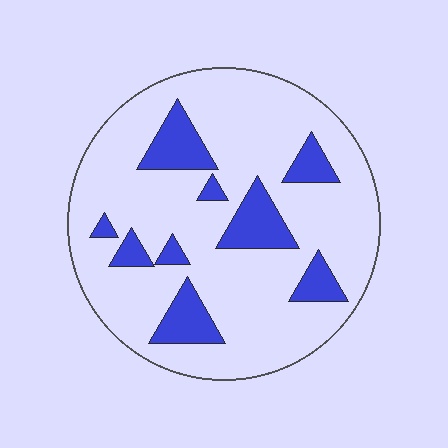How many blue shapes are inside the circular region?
9.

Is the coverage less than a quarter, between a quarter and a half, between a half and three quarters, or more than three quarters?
Less than a quarter.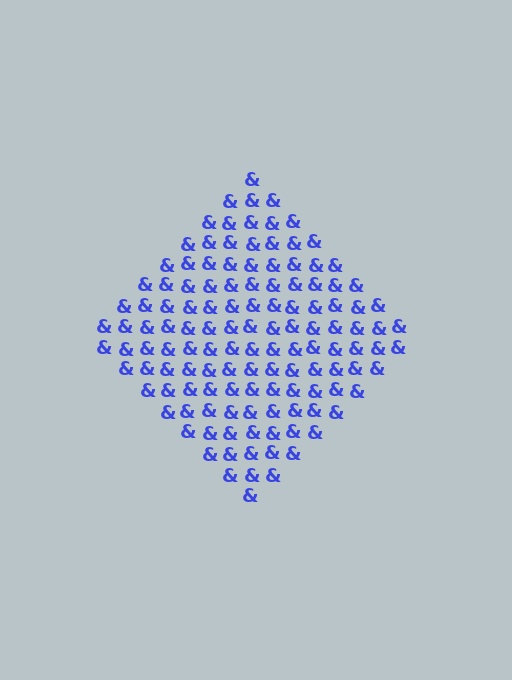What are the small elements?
The small elements are ampersands.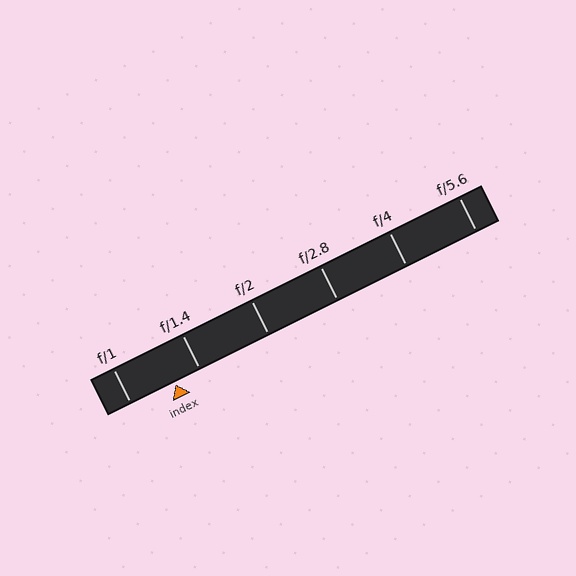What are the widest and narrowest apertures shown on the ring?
The widest aperture shown is f/1 and the narrowest is f/5.6.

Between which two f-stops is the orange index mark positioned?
The index mark is between f/1 and f/1.4.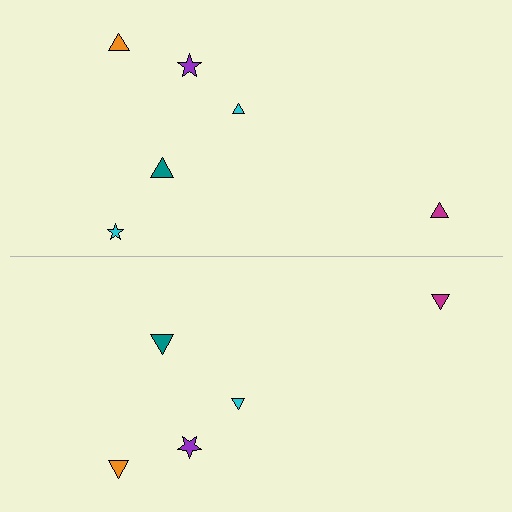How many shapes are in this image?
There are 11 shapes in this image.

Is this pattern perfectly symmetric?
No, the pattern is not perfectly symmetric. A cyan star is missing from the bottom side.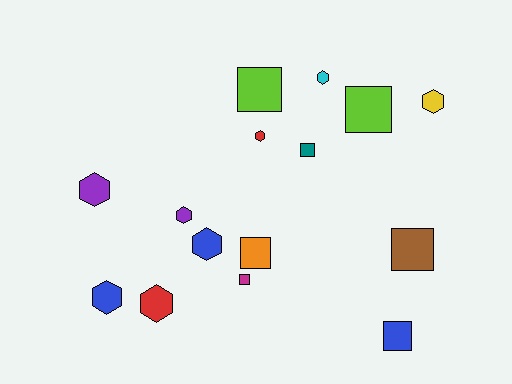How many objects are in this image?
There are 15 objects.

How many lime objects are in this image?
There are 2 lime objects.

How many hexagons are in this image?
There are 8 hexagons.